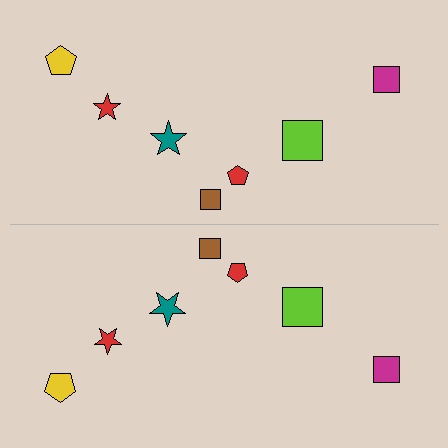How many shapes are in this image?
There are 14 shapes in this image.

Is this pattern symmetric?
Yes, this pattern has bilateral (reflection) symmetry.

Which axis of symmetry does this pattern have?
The pattern has a horizontal axis of symmetry running through the center of the image.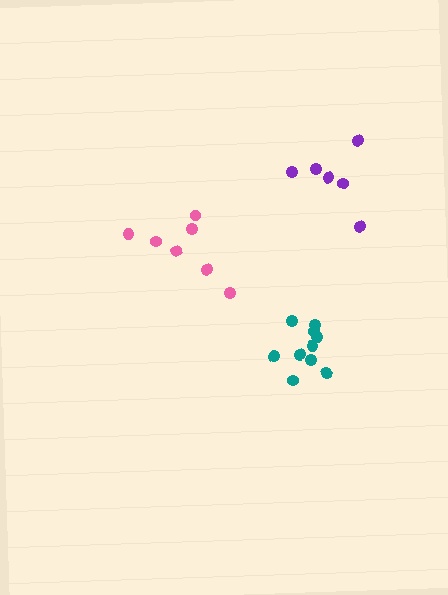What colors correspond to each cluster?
The clusters are colored: purple, teal, pink.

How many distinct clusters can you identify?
There are 3 distinct clusters.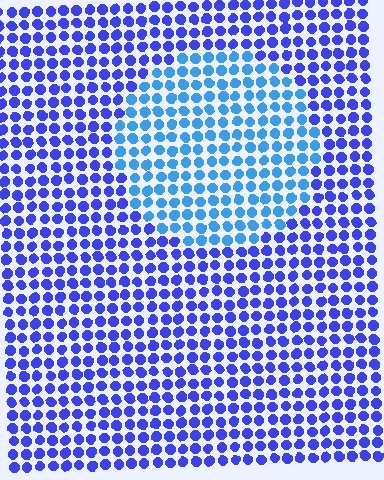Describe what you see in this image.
The image is filled with small blue elements in a uniform arrangement. A circle-shaped region is visible where the elements are tinted to a slightly different hue, forming a subtle color boundary.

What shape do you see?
I see a circle.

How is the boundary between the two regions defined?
The boundary is defined purely by a slight shift in hue (about 33 degrees). Spacing, size, and orientation are identical on both sides.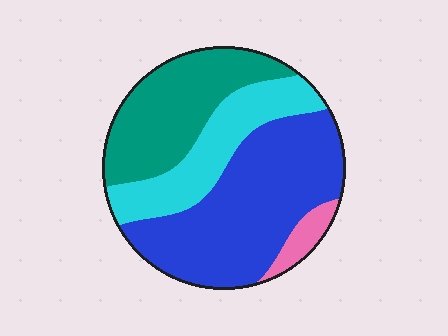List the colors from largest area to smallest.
From largest to smallest: blue, teal, cyan, pink.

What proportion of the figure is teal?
Teal takes up between a sixth and a third of the figure.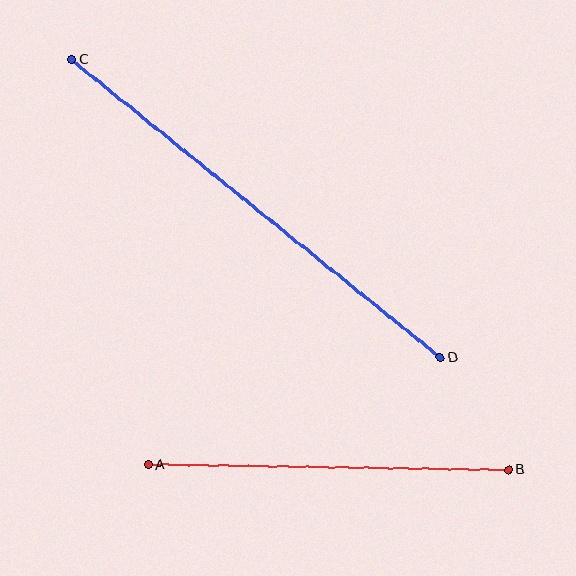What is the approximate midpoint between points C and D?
The midpoint is at approximately (256, 209) pixels.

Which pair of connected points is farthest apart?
Points C and D are farthest apart.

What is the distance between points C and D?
The distance is approximately 474 pixels.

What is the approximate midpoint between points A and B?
The midpoint is at approximately (328, 467) pixels.